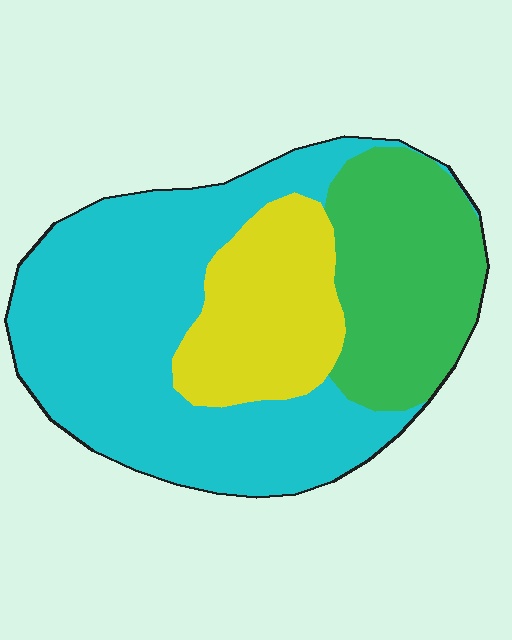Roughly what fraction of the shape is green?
Green covers 26% of the shape.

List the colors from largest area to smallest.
From largest to smallest: cyan, green, yellow.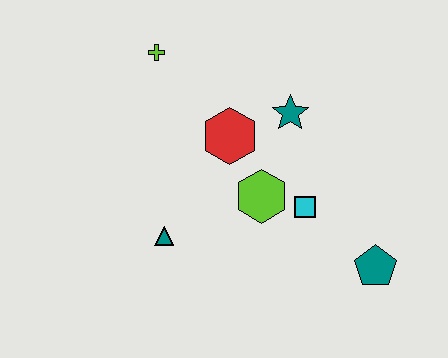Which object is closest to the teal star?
The red hexagon is closest to the teal star.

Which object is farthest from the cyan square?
The lime cross is farthest from the cyan square.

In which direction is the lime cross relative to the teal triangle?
The lime cross is above the teal triangle.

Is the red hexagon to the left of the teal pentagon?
Yes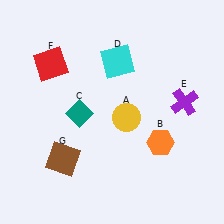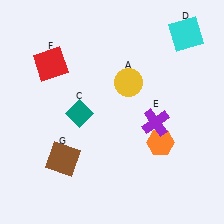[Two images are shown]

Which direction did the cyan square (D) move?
The cyan square (D) moved right.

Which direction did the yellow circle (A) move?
The yellow circle (A) moved up.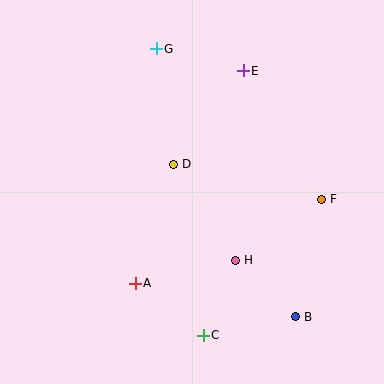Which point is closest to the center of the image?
Point D at (174, 164) is closest to the center.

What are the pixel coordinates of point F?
Point F is at (322, 199).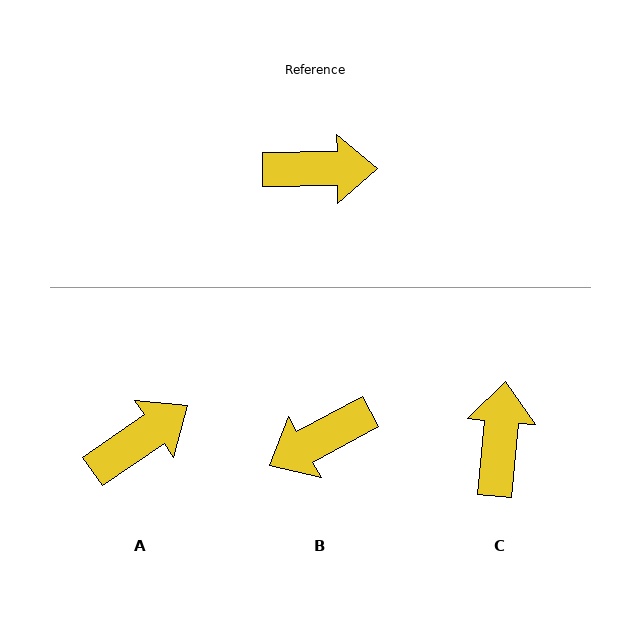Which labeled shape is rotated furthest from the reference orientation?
B, about 152 degrees away.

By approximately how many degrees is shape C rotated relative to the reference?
Approximately 84 degrees counter-clockwise.